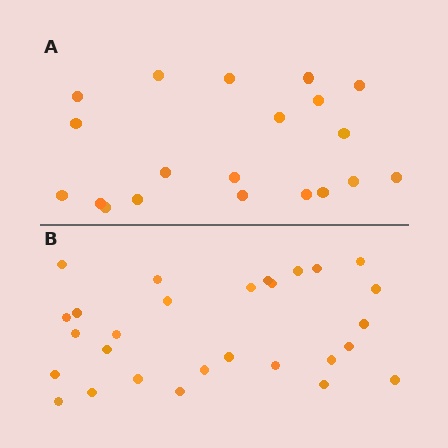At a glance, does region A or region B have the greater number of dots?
Region B (the bottom region) has more dots.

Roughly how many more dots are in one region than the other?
Region B has roughly 8 or so more dots than region A.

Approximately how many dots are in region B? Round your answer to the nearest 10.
About 30 dots. (The exact count is 28, which rounds to 30.)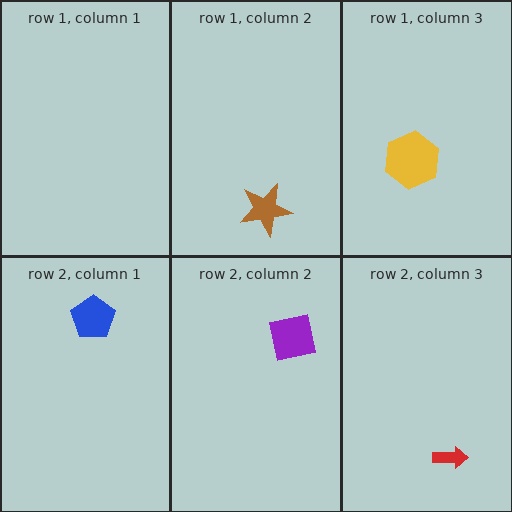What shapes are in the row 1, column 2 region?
The brown star.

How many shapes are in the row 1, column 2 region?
1.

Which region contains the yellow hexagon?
The row 1, column 3 region.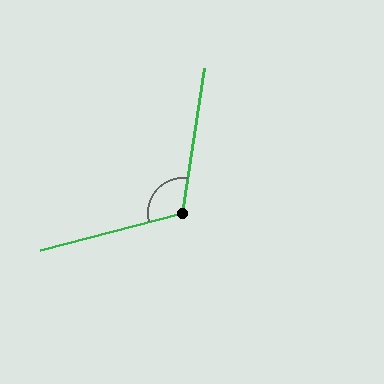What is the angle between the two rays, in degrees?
Approximately 113 degrees.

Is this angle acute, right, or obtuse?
It is obtuse.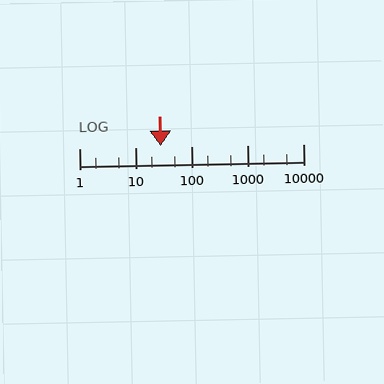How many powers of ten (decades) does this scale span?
The scale spans 4 decades, from 1 to 10000.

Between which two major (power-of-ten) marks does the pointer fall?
The pointer is between 10 and 100.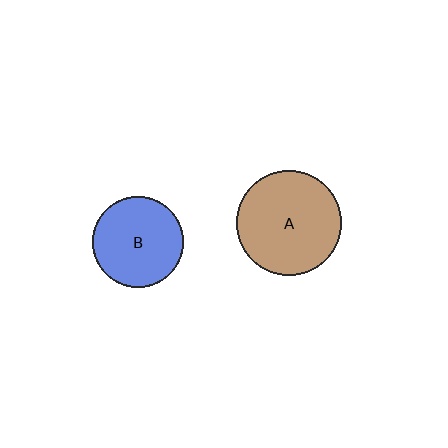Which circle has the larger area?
Circle A (brown).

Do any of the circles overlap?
No, none of the circles overlap.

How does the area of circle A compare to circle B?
Approximately 1.3 times.